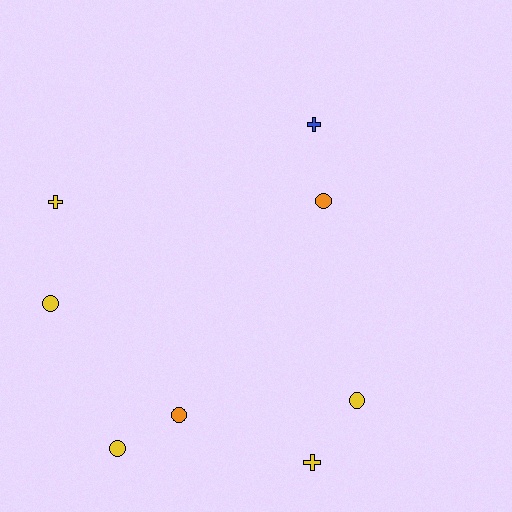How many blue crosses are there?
There is 1 blue cross.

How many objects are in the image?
There are 8 objects.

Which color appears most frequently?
Yellow, with 5 objects.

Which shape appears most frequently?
Circle, with 5 objects.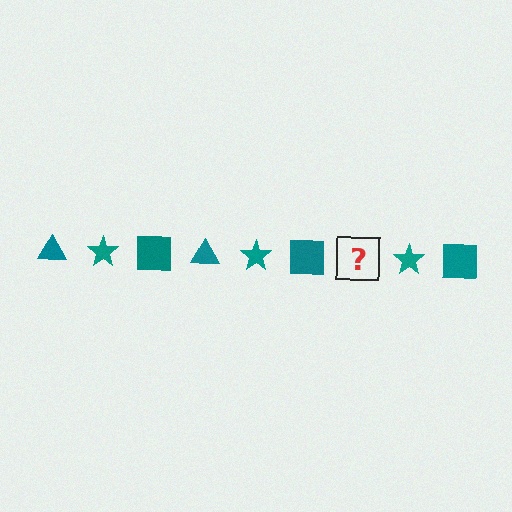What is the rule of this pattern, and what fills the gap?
The rule is that the pattern cycles through triangle, star, square shapes in teal. The gap should be filled with a teal triangle.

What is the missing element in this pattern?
The missing element is a teal triangle.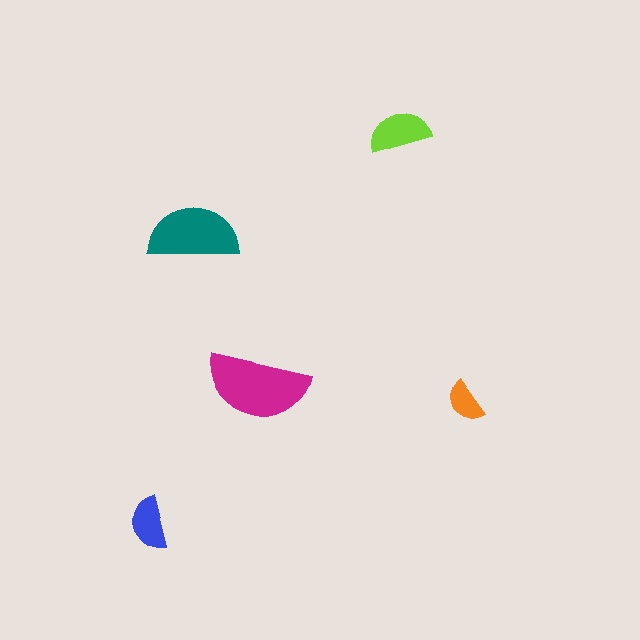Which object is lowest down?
The blue semicircle is bottommost.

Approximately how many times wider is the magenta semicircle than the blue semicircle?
About 2 times wider.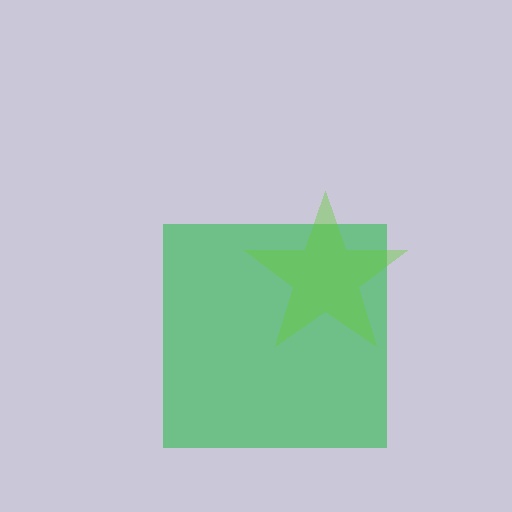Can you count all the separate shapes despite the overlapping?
Yes, there are 2 separate shapes.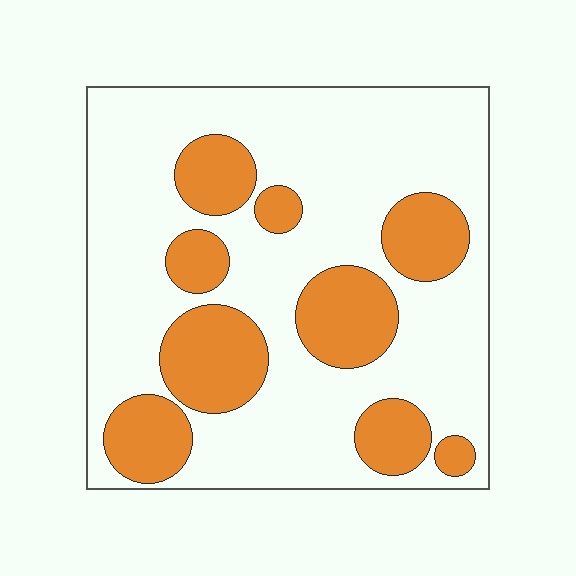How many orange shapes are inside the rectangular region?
9.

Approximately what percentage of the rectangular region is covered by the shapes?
Approximately 30%.